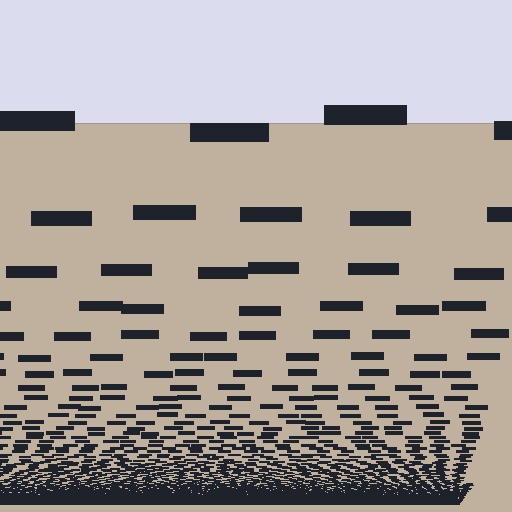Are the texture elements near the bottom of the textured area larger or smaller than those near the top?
Smaller. The gradient is inverted — elements near the bottom are smaller and denser.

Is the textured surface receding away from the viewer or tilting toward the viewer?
The surface appears to tilt toward the viewer. Texture elements get larger and sparser toward the top.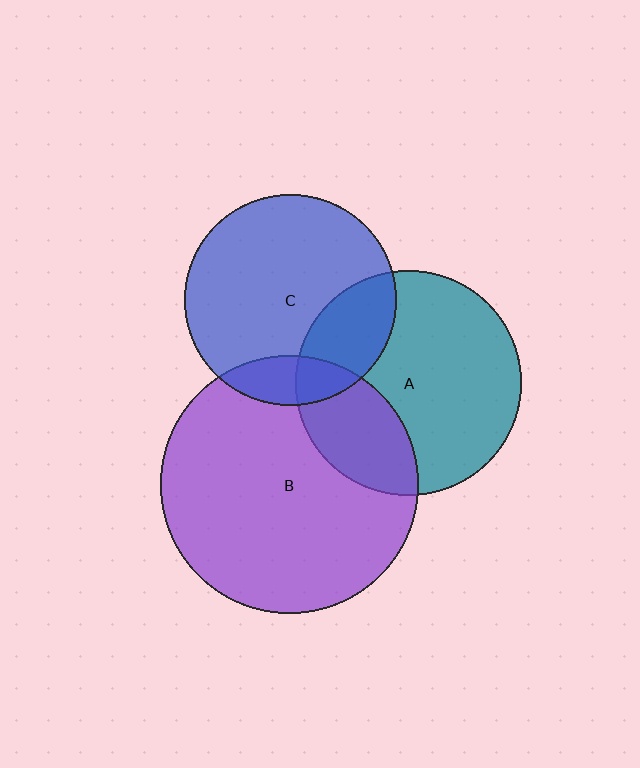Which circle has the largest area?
Circle B (purple).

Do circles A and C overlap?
Yes.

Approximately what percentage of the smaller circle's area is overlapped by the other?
Approximately 25%.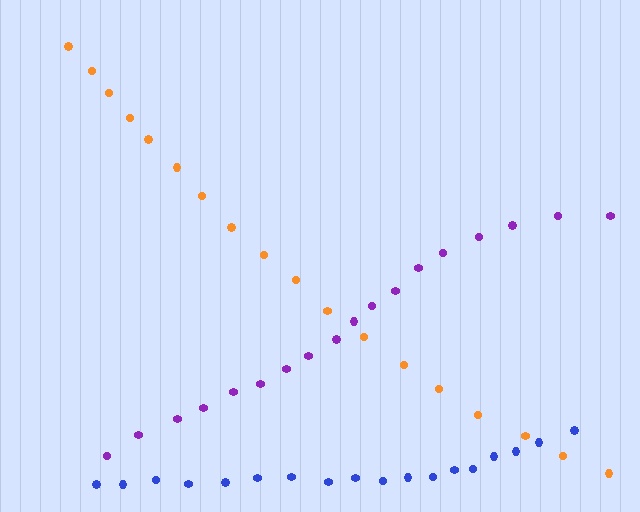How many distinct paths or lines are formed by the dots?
There are 3 distinct paths.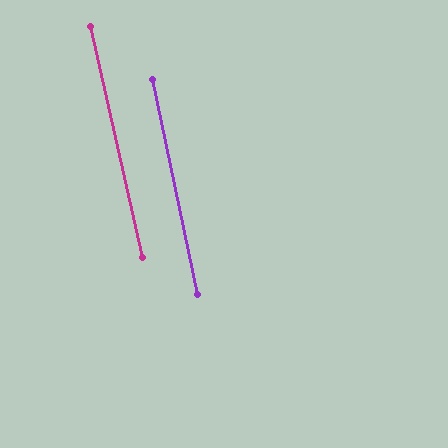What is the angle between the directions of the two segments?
Approximately 1 degree.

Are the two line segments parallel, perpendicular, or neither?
Parallel — their directions differ by only 1.0°.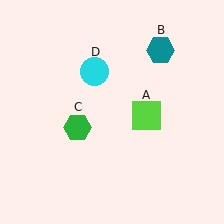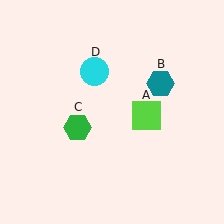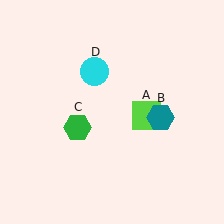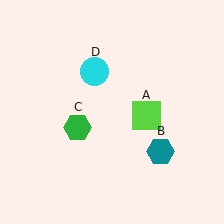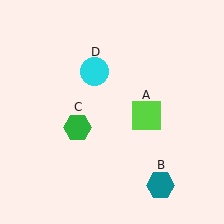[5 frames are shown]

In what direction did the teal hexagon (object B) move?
The teal hexagon (object B) moved down.